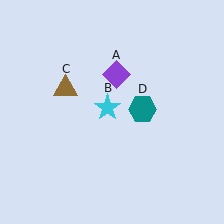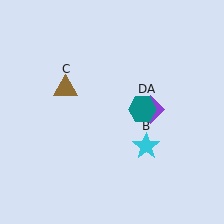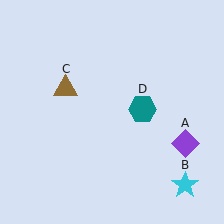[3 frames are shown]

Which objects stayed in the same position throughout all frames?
Brown triangle (object C) and teal hexagon (object D) remained stationary.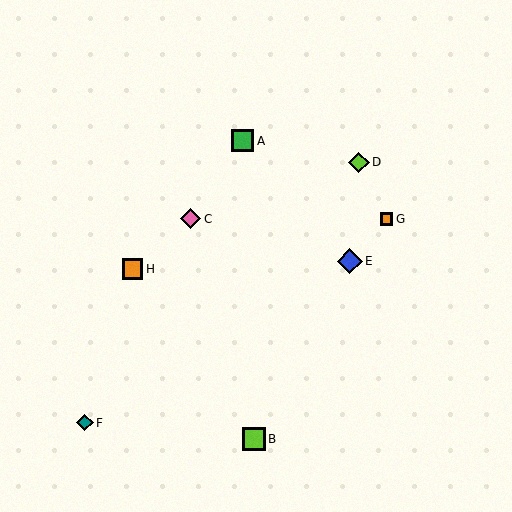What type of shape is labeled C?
Shape C is a pink diamond.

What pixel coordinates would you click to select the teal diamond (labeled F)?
Click at (85, 423) to select the teal diamond F.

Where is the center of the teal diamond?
The center of the teal diamond is at (85, 423).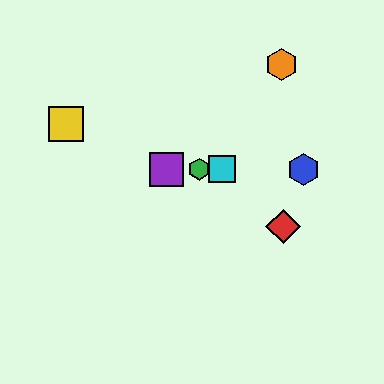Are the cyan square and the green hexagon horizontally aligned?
Yes, both are at y≈169.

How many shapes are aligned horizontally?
4 shapes (the blue hexagon, the green hexagon, the purple square, the cyan square) are aligned horizontally.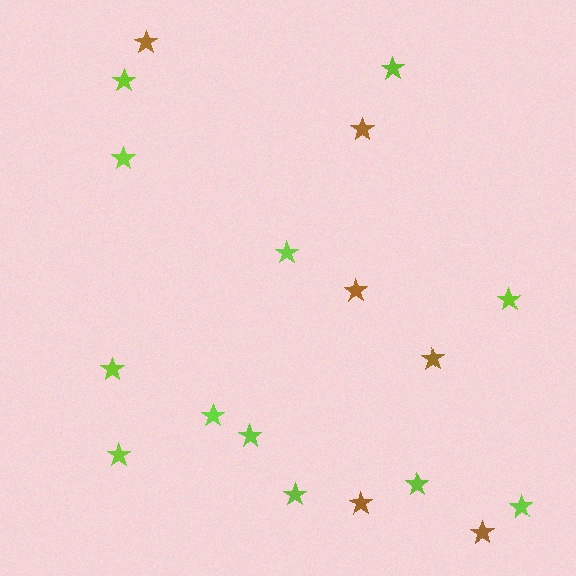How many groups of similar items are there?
There are 2 groups: one group of brown stars (6) and one group of lime stars (12).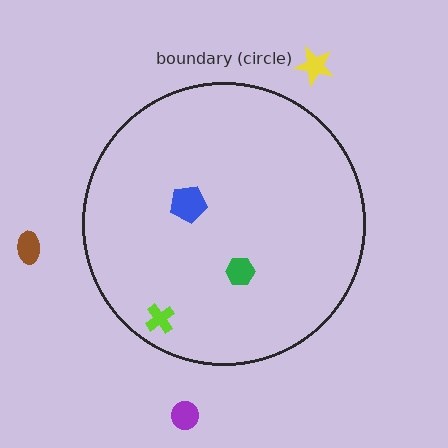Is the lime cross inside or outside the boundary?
Inside.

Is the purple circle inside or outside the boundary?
Outside.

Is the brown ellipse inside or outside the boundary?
Outside.